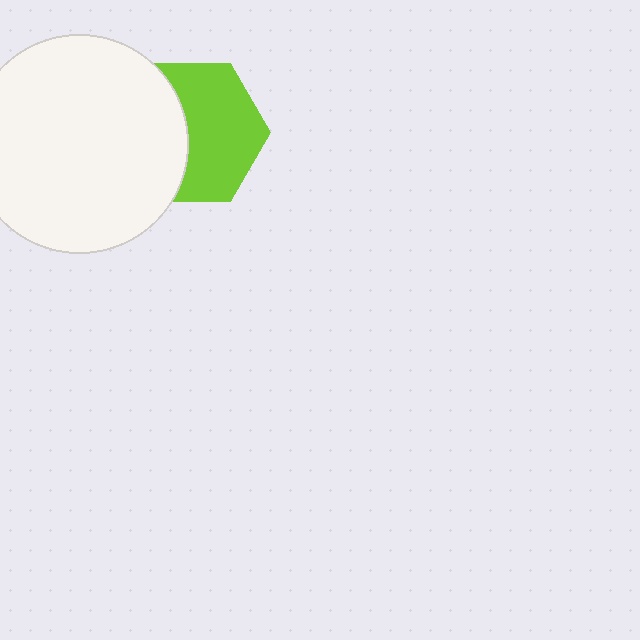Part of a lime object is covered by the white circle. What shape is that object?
It is a hexagon.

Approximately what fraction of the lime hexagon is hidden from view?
Roughly 42% of the lime hexagon is hidden behind the white circle.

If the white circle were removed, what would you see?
You would see the complete lime hexagon.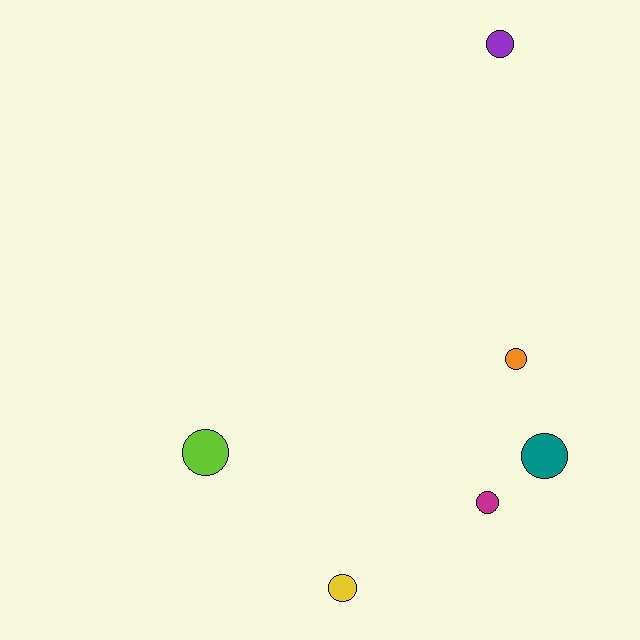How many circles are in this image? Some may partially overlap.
There are 6 circles.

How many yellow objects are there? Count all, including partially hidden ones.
There is 1 yellow object.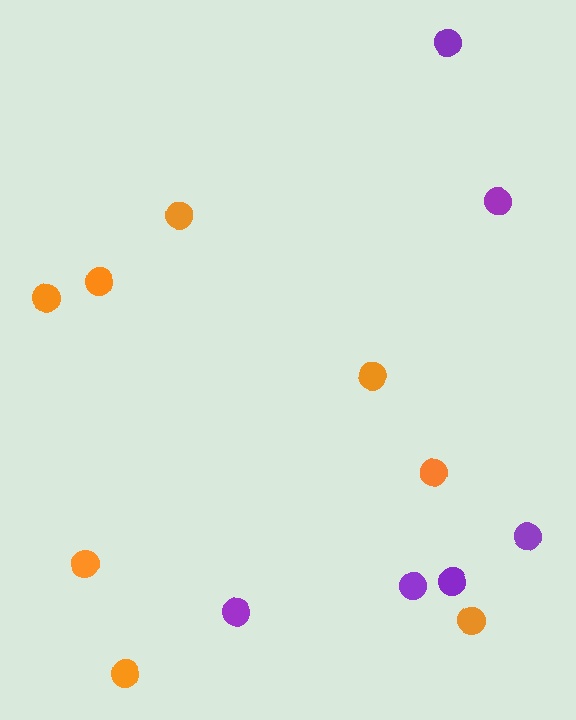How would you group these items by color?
There are 2 groups: one group of purple circles (6) and one group of orange circles (8).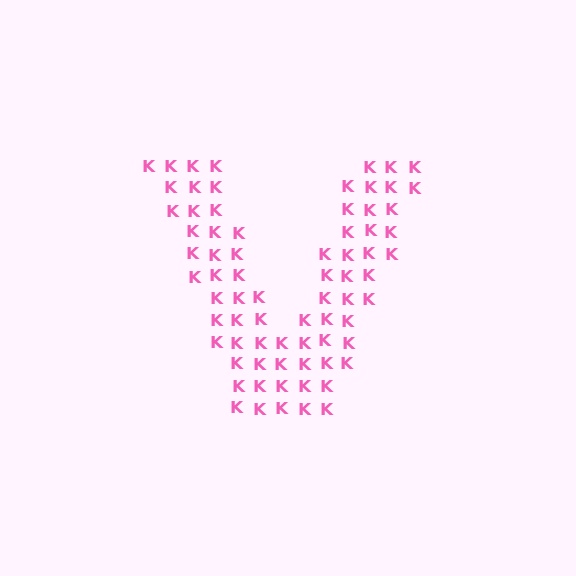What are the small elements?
The small elements are letter K's.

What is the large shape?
The large shape is the letter V.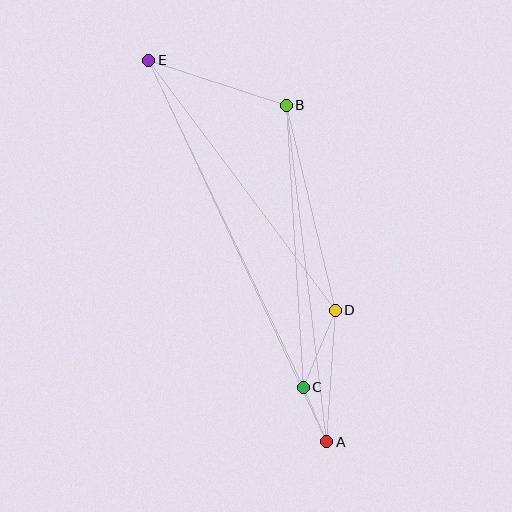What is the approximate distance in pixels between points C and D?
The distance between C and D is approximately 83 pixels.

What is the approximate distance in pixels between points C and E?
The distance between C and E is approximately 362 pixels.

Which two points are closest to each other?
Points A and C are closest to each other.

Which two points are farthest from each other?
Points A and E are farthest from each other.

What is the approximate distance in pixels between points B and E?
The distance between B and E is approximately 145 pixels.